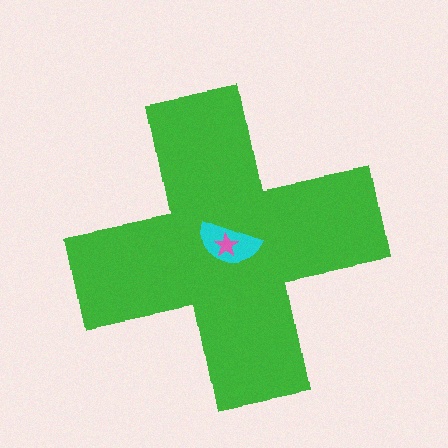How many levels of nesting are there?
3.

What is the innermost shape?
The pink star.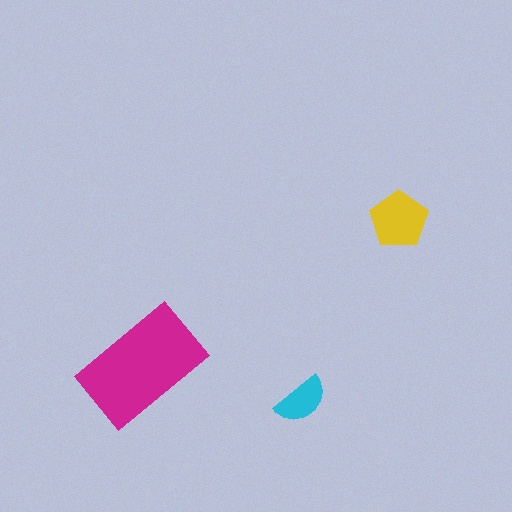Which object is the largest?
The magenta rectangle.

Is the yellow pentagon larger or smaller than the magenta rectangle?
Smaller.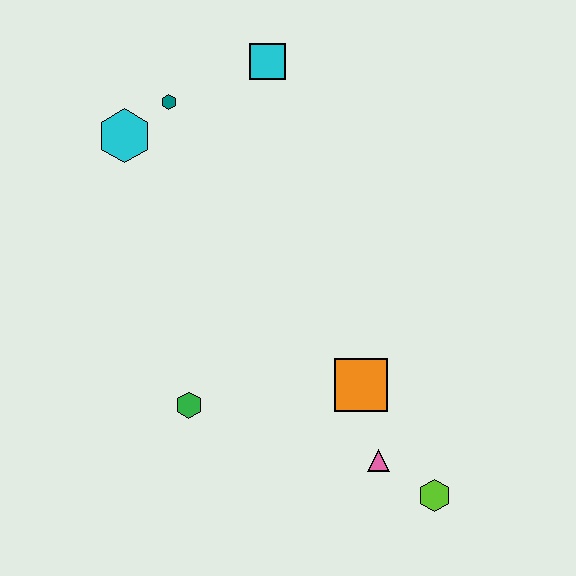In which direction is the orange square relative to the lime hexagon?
The orange square is above the lime hexagon.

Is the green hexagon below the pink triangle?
No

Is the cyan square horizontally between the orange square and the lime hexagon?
No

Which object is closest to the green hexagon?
The orange square is closest to the green hexagon.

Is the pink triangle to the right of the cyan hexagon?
Yes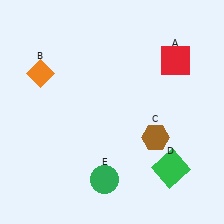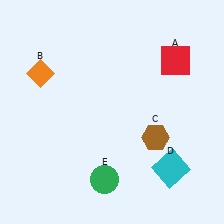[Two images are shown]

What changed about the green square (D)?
In Image 1, D is green. In Image 2, it changed to cyan.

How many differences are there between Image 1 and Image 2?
There is 1 difference between the two images.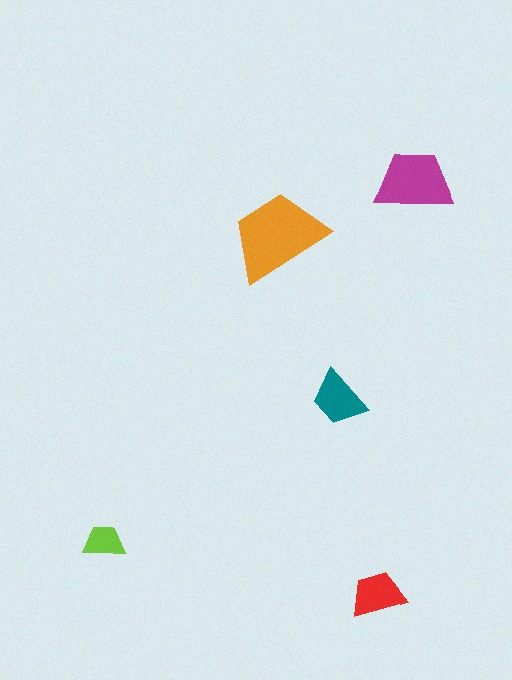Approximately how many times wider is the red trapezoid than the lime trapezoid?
About 1.5 times wider.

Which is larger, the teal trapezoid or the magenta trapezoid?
The magenta one.